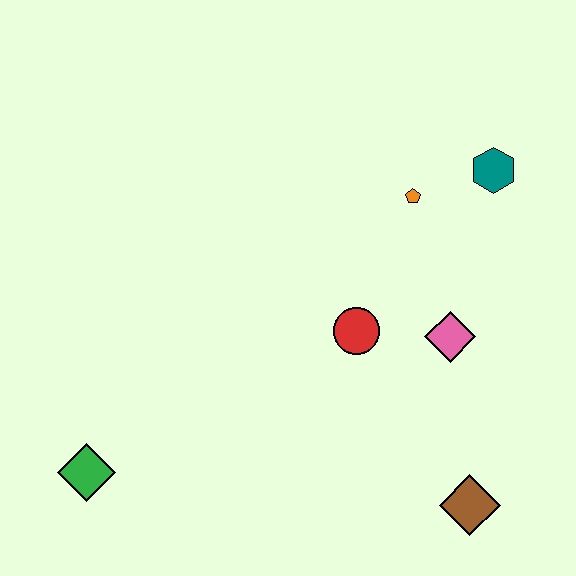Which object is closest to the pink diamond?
The red circle is closest to the pink diamond.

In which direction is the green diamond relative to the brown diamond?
The green diamond is to the left of the brown diamond.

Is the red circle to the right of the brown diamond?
No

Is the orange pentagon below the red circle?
No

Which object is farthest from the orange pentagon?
The green diamond is farthest from the orange pentagon.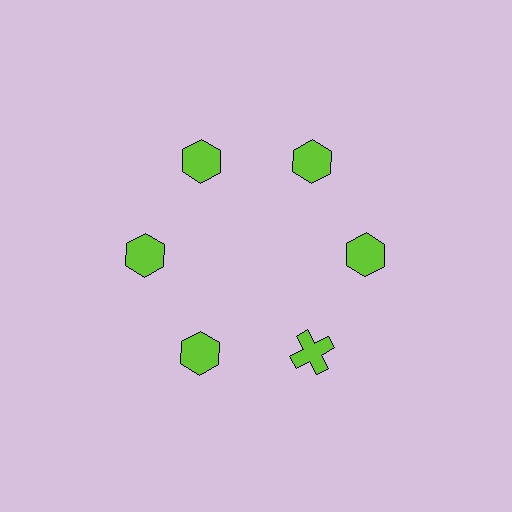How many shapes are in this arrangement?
There are 6 shapes arranged in a ring pattern.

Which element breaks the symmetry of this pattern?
The lime cross at roughly the 5 o'clock position breaks the symmetry. All other shapes are lime hexagons.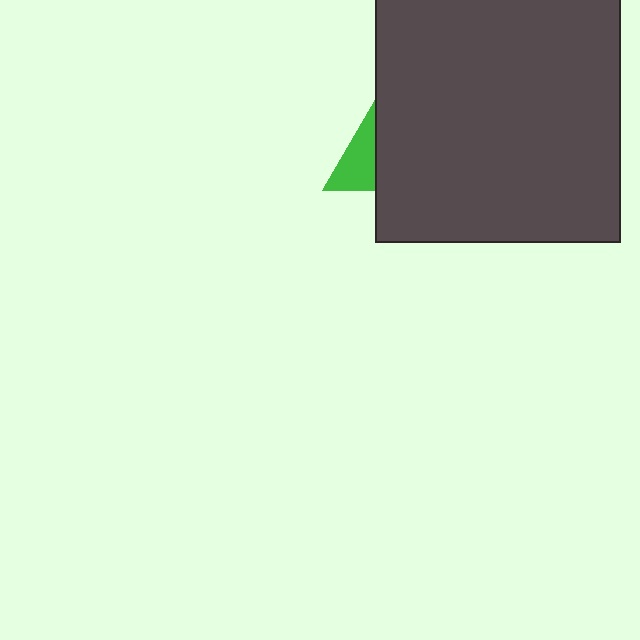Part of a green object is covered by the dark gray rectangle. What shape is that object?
It is a triangle.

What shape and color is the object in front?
The object in front is a dark gray rectangle.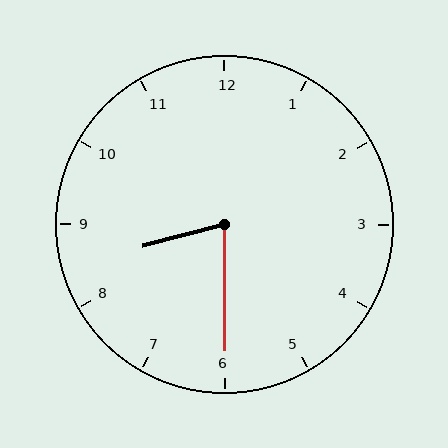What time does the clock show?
8:30.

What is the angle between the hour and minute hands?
Approximately 75 degrees.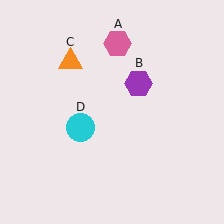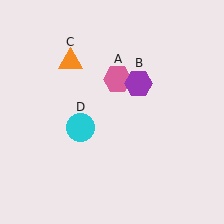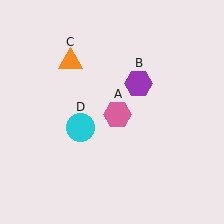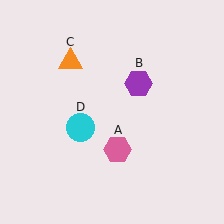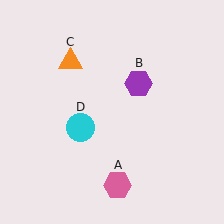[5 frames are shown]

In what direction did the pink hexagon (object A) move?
The pink hexagon (object A) moved down.